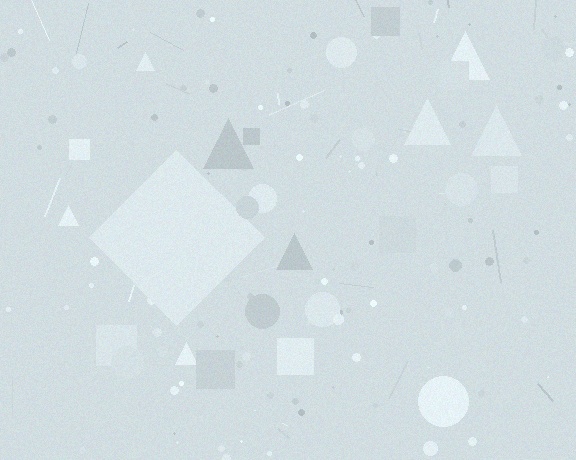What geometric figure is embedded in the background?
A diamond is embedded in the background.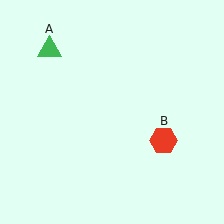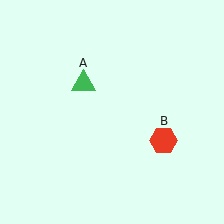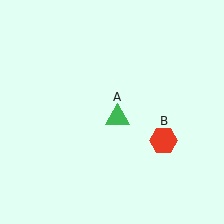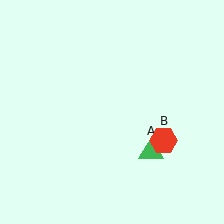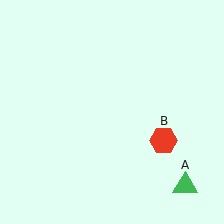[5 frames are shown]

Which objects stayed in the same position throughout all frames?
Red hexagon (object B) remained stationary.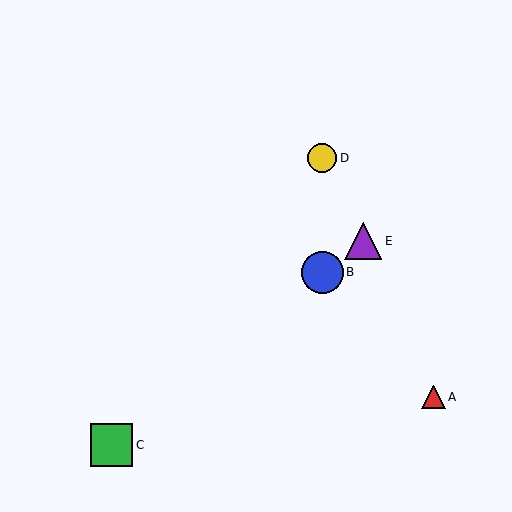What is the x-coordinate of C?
Object C is at x≈112.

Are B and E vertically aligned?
No, B is at x≈322 and E is at x≈363.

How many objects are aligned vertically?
2 objects (B, D) are aligned vertically.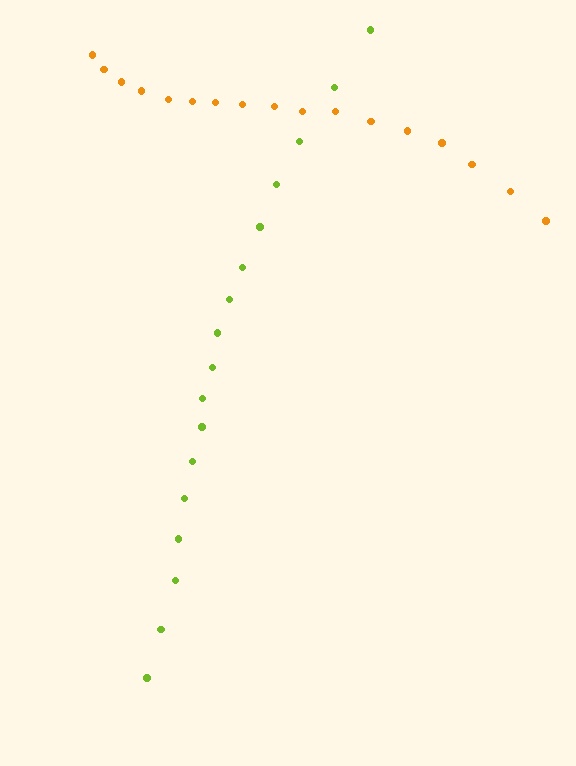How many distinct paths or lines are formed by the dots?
There are 2 distinct paths.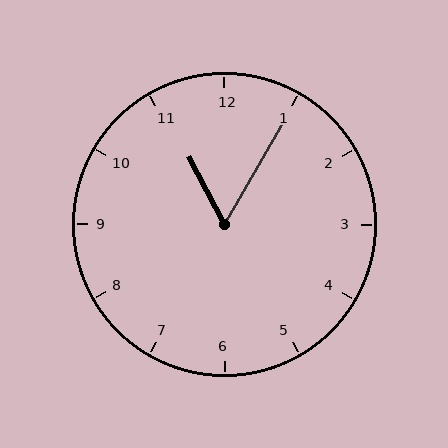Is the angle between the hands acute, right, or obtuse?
It is acute.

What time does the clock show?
11:05.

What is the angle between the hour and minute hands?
Approximately 58 degrees.